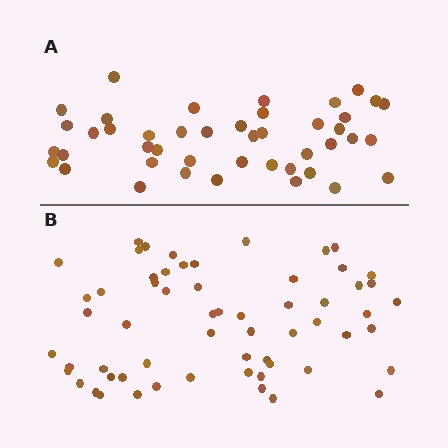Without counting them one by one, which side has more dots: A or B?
Region B (the bottom region) has more dots.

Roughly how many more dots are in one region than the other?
Region B has approximately 15 more dots than region A.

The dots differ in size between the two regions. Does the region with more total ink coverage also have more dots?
No. Region A has more total ink coverage because its dots are larger, but region B actually contains more individual dots. Total area can be misleading — the number of items is what matters here.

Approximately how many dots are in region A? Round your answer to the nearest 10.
About 40 dots. (The exact count is 44, which rounds to 40.)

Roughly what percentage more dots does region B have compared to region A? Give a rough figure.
About 35% more.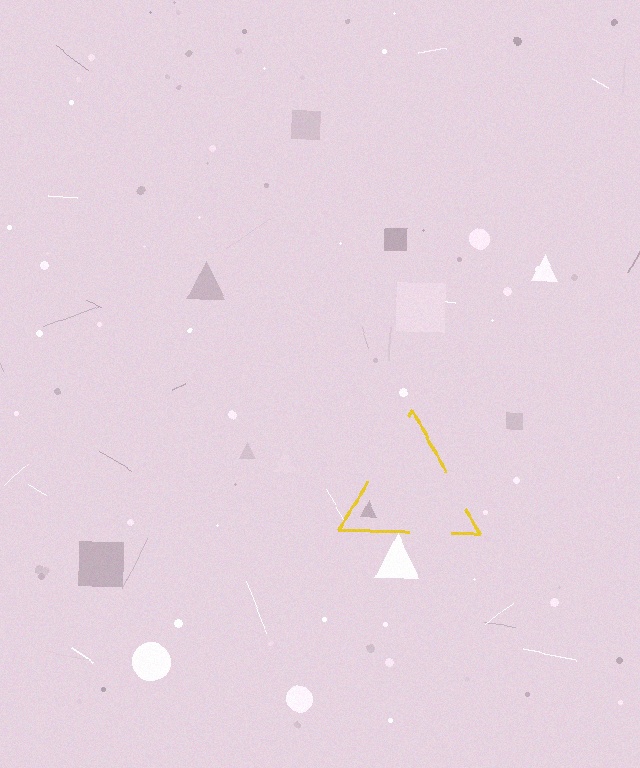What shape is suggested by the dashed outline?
The dashed outline suggests a triangle.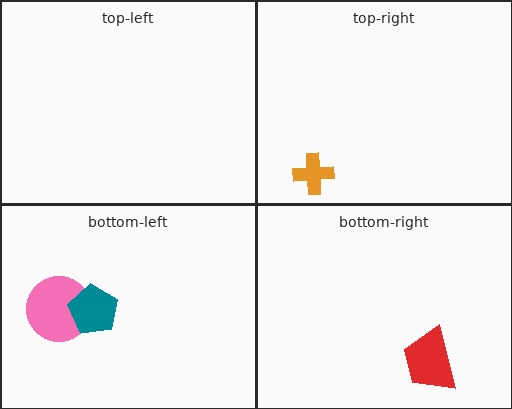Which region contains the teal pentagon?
The bottom-left region.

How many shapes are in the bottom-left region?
2.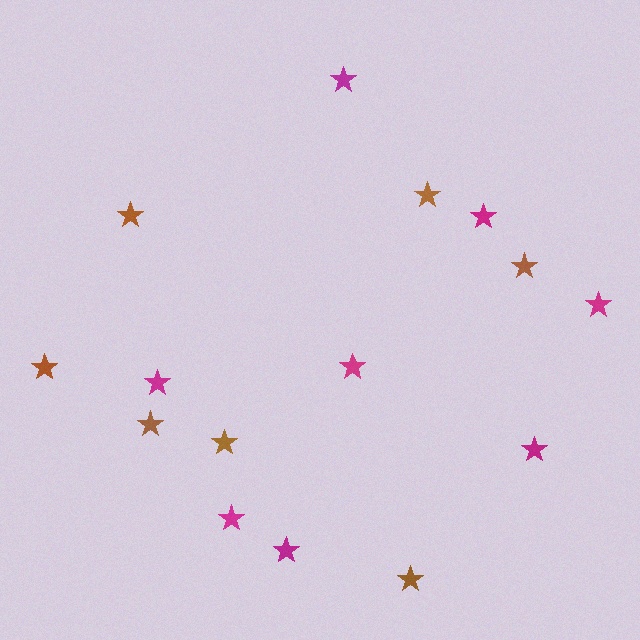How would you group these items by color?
There are 2 groups: one group of brown stars (7) and one group of magenta stars (8).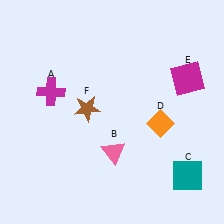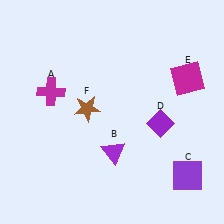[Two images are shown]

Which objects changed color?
B changed from pink to purple. C changed from teal to purple. D changed from orange to purple.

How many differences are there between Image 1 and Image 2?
There are 3 differences between the two images.